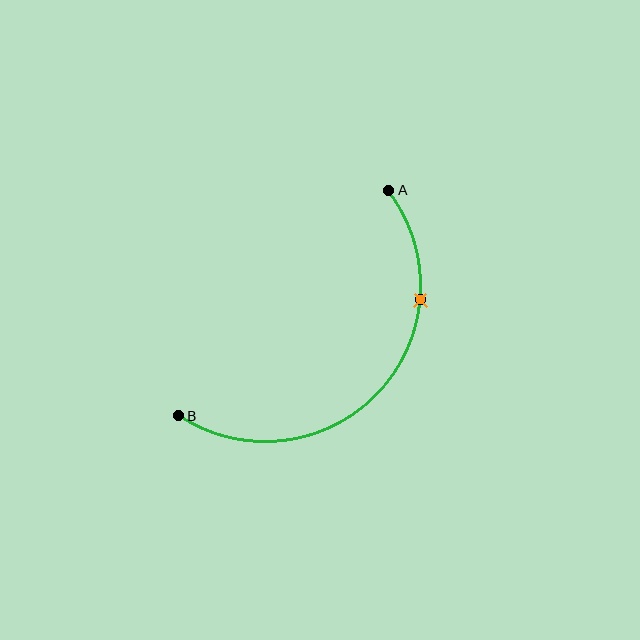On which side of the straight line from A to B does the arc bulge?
The arc bulges below and to the right of the straight line connecting A and B.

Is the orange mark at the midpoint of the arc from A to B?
No. The orange mark lies on the arc but is closer to endpoint A. The arc midpoint would be at the point on the curve equidistant along the arc from both A and B.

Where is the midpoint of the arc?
The arc midpoint is the point on the curve farthest from the straight line joining A and B. It sits below and to the right of that line.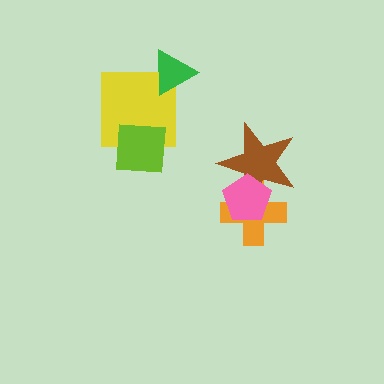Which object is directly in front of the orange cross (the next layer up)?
The brown star is directly in front of the orange cross.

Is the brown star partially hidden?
Yes, it is partially covered by another shape.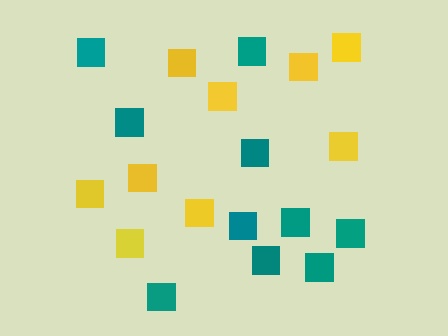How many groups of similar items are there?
There are 2 groups: one group of teal squares (10) and one group of yellow squares (9).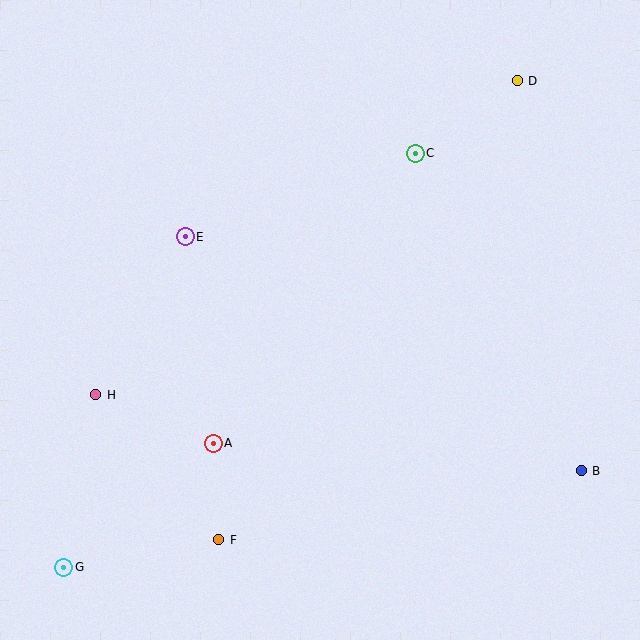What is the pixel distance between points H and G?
The distance between H and G is 175 pixels.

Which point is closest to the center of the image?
Point E at (185, 237) is closest to the center.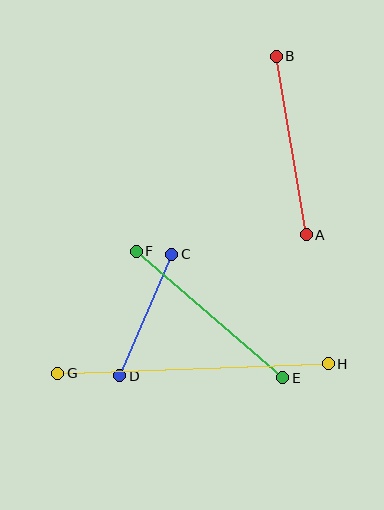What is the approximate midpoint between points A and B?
The midpoint is at approximately (291, 145) pixels.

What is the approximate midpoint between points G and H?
The midpoint is at approximately (193, 368) pixels.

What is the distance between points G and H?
The distance is approximately 271 pixels.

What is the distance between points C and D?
The distance is approximately 132 pixels.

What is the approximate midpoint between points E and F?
The midpoint is at approximately (209, 315) pixels.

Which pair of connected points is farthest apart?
Points G and H are farthest apart.